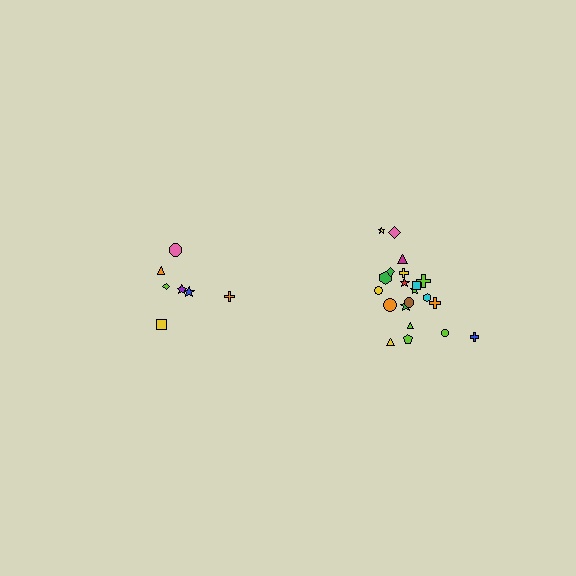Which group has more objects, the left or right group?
The right group.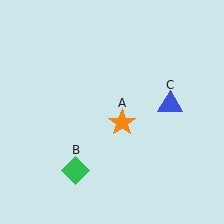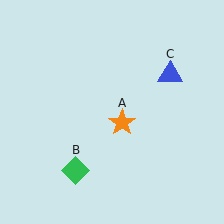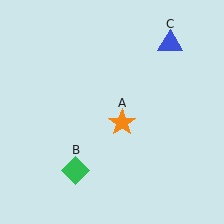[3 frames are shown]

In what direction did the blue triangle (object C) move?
The blue triangle (object C) moved up.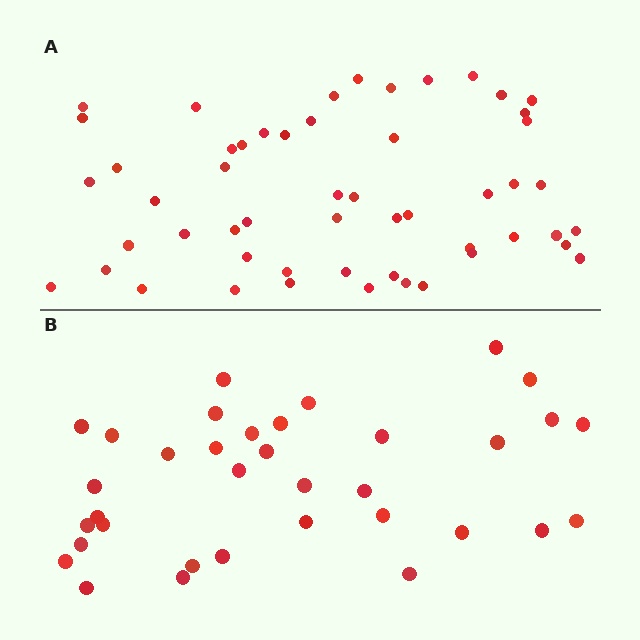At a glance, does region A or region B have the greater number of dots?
Region A (the top region) has more dots.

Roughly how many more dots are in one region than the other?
Region A has approximately 20 more dots than region B.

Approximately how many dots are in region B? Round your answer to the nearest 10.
About 40 dots. (The exact count is 35, which rounds to 40.)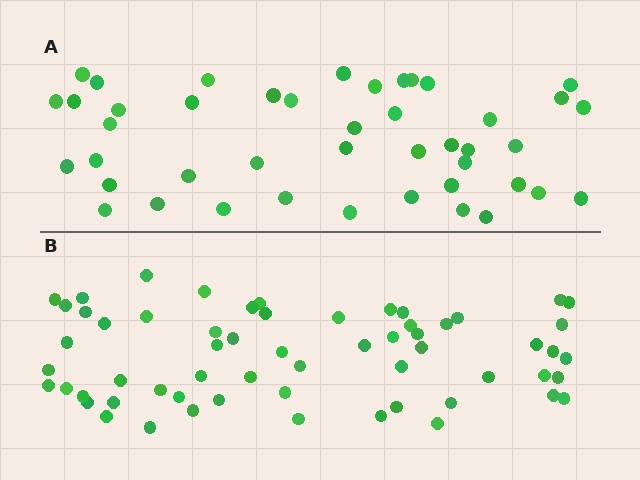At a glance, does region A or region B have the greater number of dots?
Region B (the bottom region) has more dots.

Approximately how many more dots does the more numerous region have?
Region B has approximately 15 more dots than region A.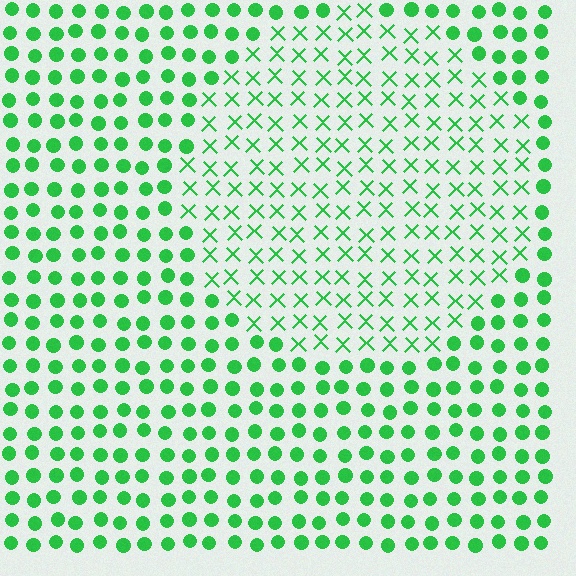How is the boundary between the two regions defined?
The boundary is defined by a change in element shape: X marks inside vs. circles outside. All elements share the same color and spacing.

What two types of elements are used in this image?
The image uses X marks inside the circle region and circles outside it.